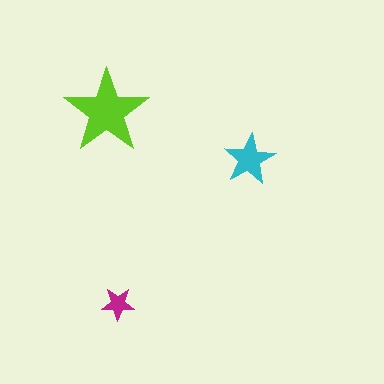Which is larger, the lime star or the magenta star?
The lime one.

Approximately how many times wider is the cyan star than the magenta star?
About 1.5 times wider.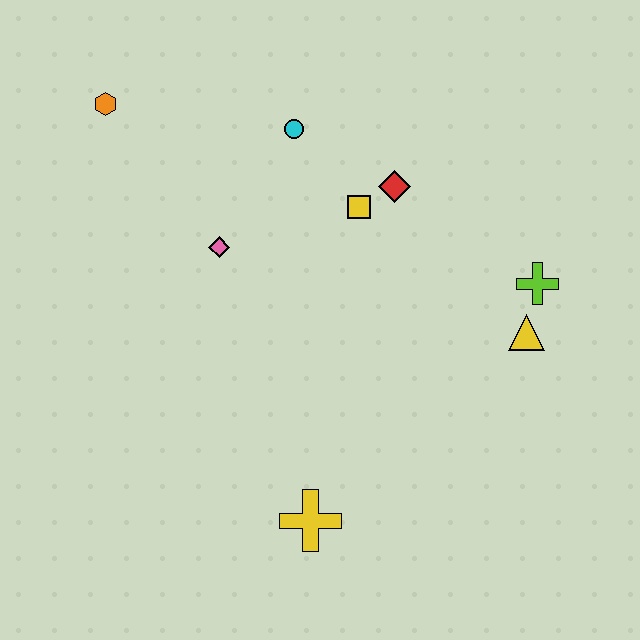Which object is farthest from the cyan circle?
The yellow cross is farthest from the cyan circle.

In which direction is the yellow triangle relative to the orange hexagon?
The yellow triangle is to the right of the orange hexagon.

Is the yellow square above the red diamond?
No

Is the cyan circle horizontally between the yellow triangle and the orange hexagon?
Yes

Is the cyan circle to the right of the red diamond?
No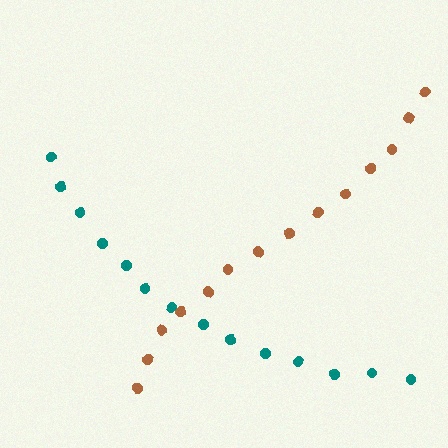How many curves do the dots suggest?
There are 2 distinct paths.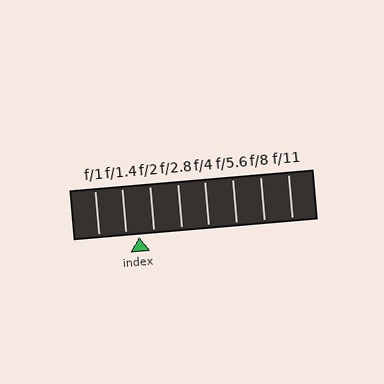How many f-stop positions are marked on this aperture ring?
There are 8 f-stop positions marked.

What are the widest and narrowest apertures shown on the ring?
The widest aperture shown is f/1 and the narrowest is f/11.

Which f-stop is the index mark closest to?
The index mark is closest to f/1.4.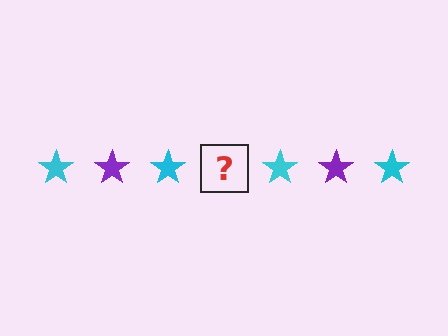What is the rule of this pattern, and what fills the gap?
The rule is that the pattern cycles through cyan, purple stars. The gap should be filled with a purple star.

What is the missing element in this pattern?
The missing element is a purple star.